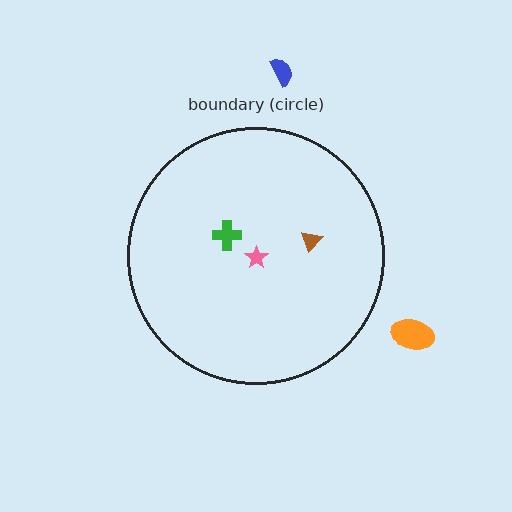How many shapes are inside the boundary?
3 inside, 2 outside.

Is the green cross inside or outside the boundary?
Inside.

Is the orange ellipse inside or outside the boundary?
Outside.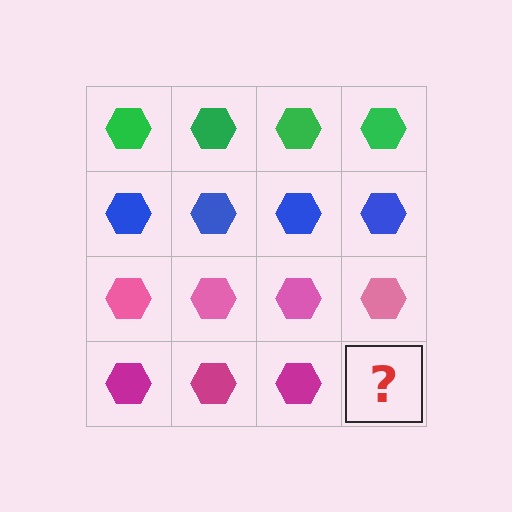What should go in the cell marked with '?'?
The missing cell should contain a magenta hexagon.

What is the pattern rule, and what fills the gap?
The rule is that each row has a consistent color. The gap should be filled with a magenta hexagon.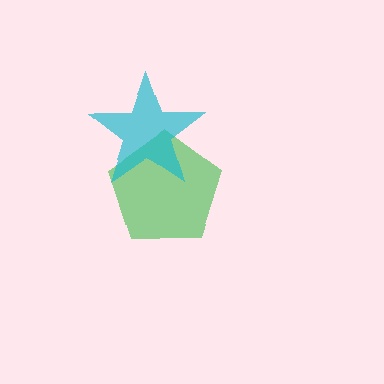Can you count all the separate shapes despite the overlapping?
Yes, there are 2 separate shapes.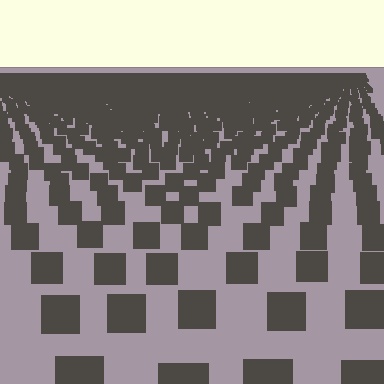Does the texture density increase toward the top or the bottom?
Density increases toward the top.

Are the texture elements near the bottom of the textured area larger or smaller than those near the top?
Larger. Near the bottom, elements are closer to the viewer and appear at a bigger on-screen size.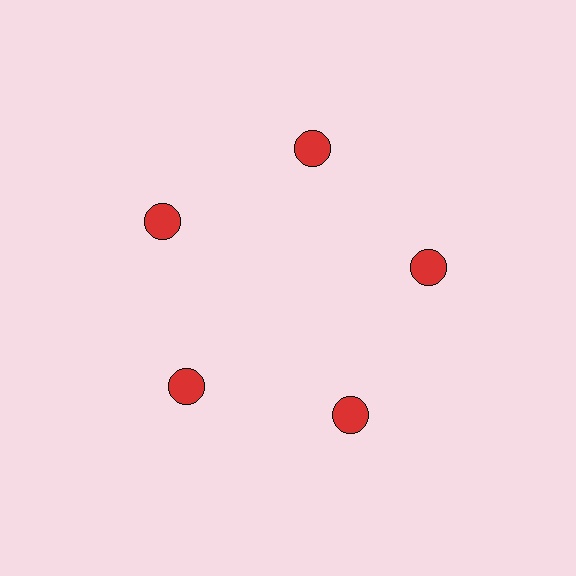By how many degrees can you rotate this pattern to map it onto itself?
The pattern maps onto itself every 72 degrees of rotation.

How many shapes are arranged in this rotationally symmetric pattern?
There are 5 shapes, arranged in 5 groups of 1.